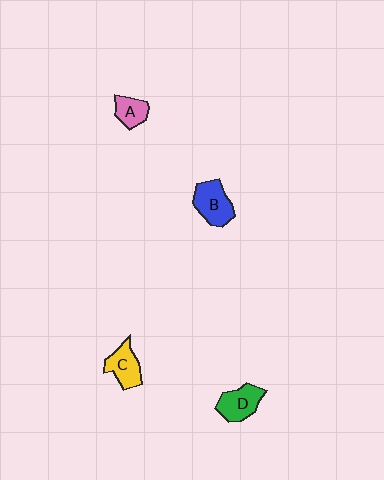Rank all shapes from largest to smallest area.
From largest to smallest: B (blue), D (green), C (yellow), A (pink).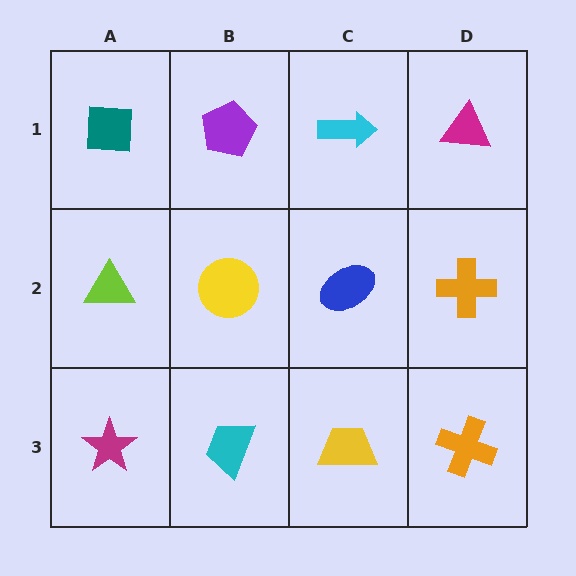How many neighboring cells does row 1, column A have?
2.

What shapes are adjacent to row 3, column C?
A blue ellipse (row 2, column C), a cyan trapezoid (row 3, column B), an orange cross (row 3, column D).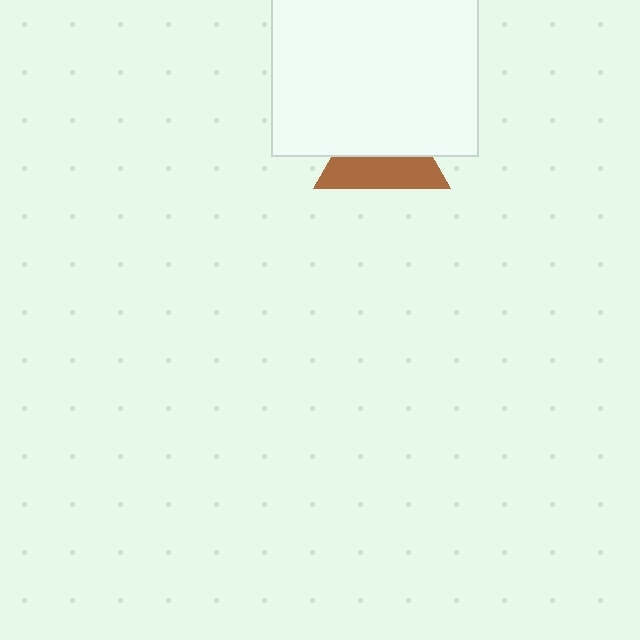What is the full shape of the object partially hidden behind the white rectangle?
The partially hidden object is a brown triangle.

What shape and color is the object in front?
The object in front is a white rectangle.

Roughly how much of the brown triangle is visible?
About half of it is visible (roughly 46%).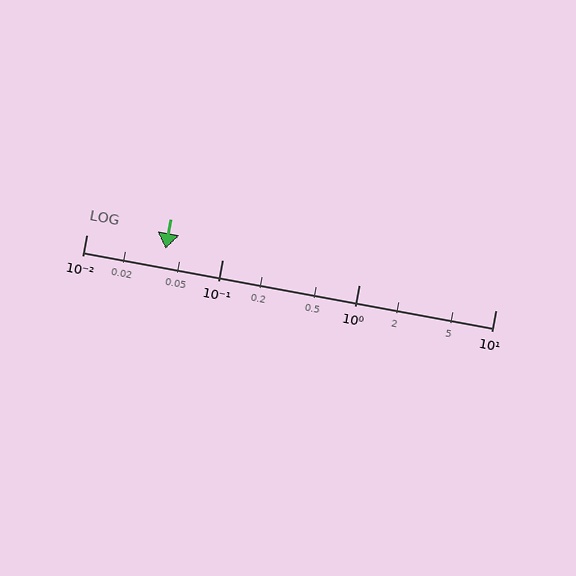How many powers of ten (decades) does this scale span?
The scale spans 3 decades, from 0.01 to 10.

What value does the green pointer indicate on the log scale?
The pointer indicates approximately 0.038.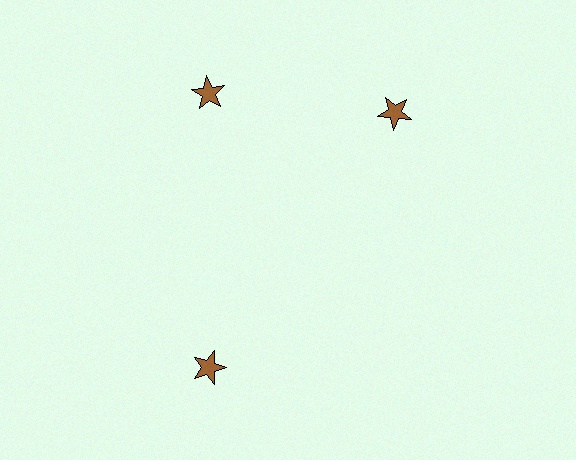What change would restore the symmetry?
The symmetry would be restored by rotating it back into even spacing with its neighbors so that all 3 stars sit at equal angles and equal distance from the center.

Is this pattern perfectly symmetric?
No. The 3 brown stars are arranged in a ring, but one element near the 3 o'clock position is rotated out of alignment along the ring, breaking the 3-fold rotational symmetry.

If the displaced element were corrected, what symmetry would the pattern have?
It would have 3-fold rotational symmetry — the pattern would map onto itself every 120 degrees.